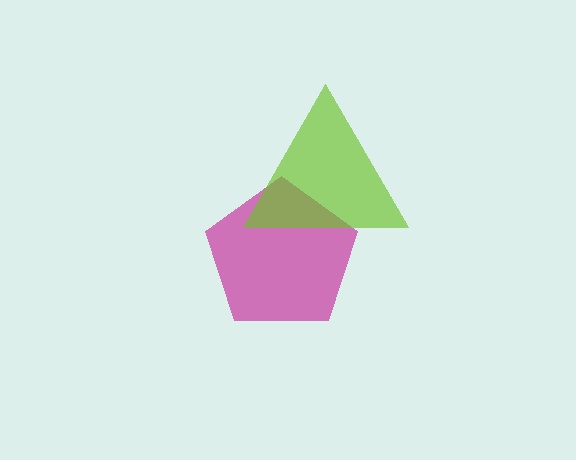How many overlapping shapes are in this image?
There are 2 overlapping shapes in the image.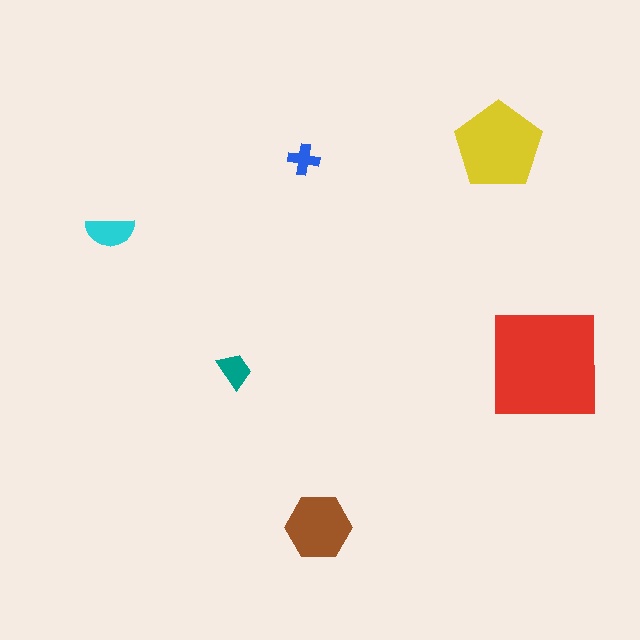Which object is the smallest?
The blue cross.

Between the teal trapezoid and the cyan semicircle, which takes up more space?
The cyan semicircle.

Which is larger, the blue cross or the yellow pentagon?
The yellow pentagon.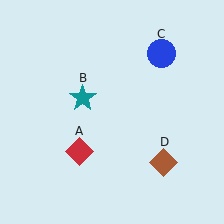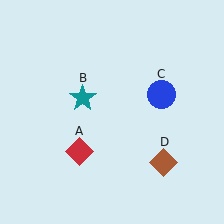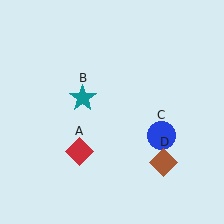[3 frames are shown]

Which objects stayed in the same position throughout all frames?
Red diamond (object A) and teal star (object B) and brown diamond (object D) remained stationary.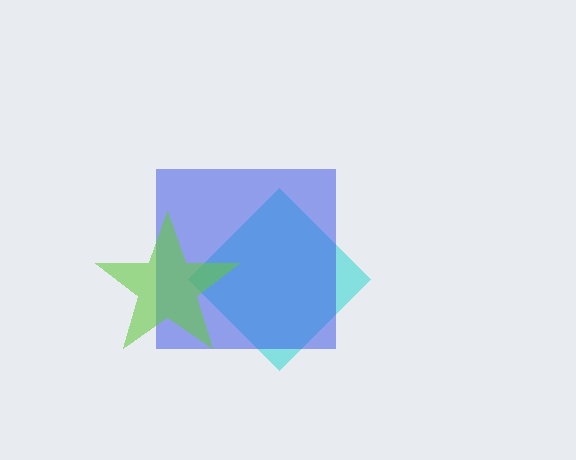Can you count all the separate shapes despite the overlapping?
Yes, there are 3 separate shapes.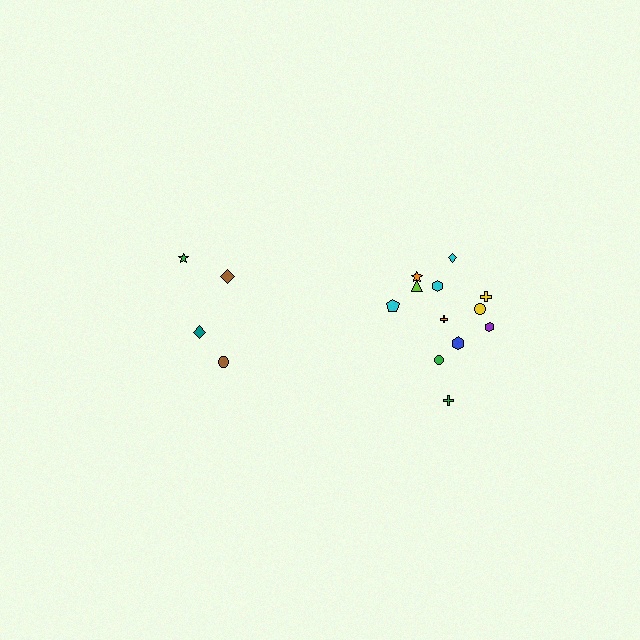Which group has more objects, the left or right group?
The right group.